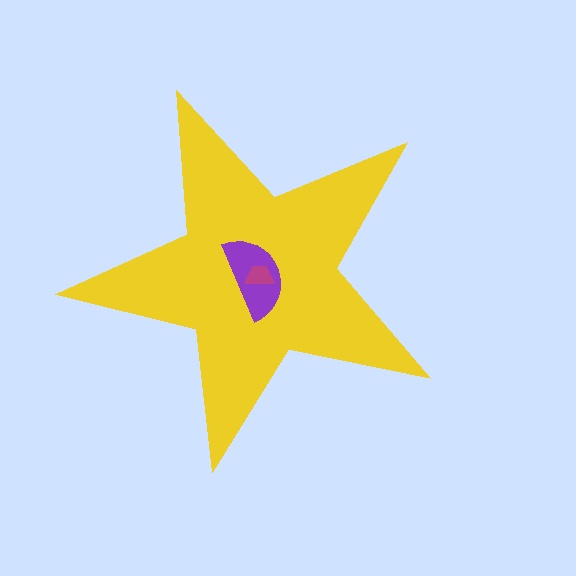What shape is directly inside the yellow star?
The purple semicircle.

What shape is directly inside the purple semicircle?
The magenta trapezoid.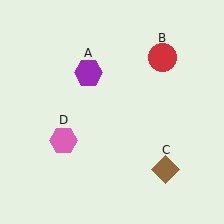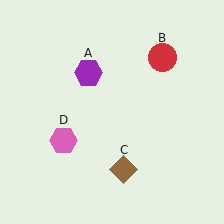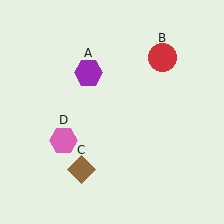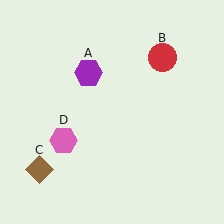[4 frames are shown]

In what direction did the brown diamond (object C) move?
The brown diamond (object C) moved left.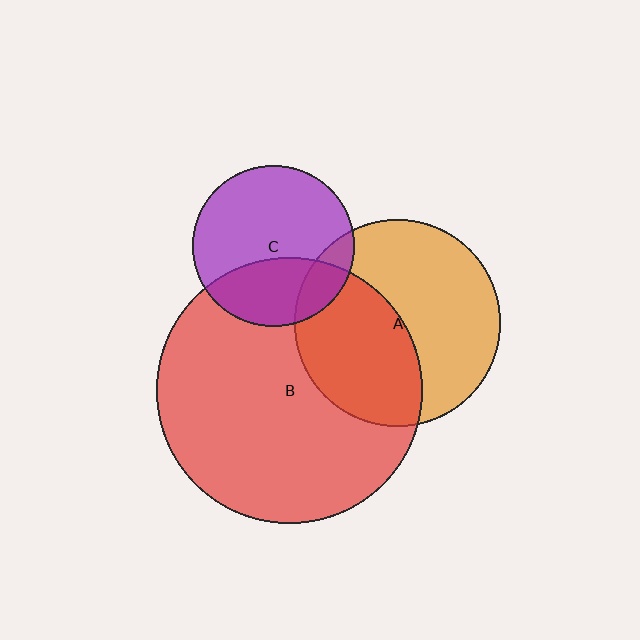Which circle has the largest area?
Circle B (red).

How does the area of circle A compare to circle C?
Approximately 1.6 times.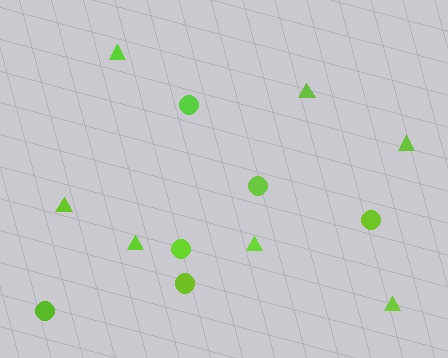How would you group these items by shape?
There are 2 groups: one group of triangles (7) and one group of circles (6).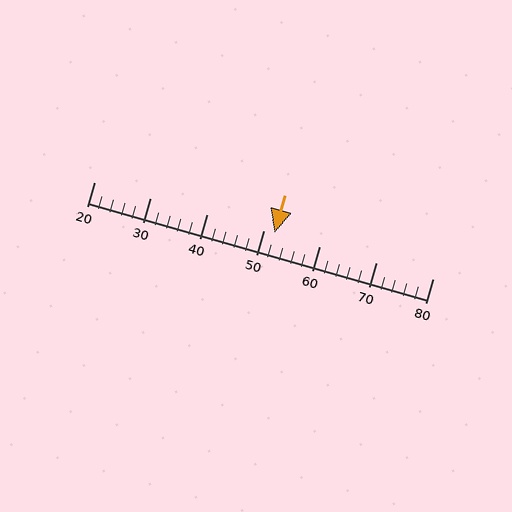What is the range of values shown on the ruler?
The ruler shows values from 20 to 80.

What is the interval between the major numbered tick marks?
The major tick marks are spaced 10 units apart.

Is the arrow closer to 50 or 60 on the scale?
The arrow is closer to 50.